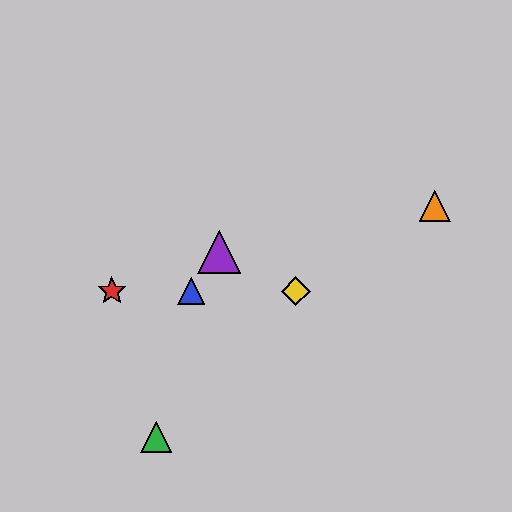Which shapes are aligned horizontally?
The red star, the blue triangle, the yellow diamond are aligned horizontally.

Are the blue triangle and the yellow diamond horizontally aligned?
Yes, both are at y≈291.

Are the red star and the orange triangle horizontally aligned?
No, the red star is at y≈291 and the orange triangle is at y≈206.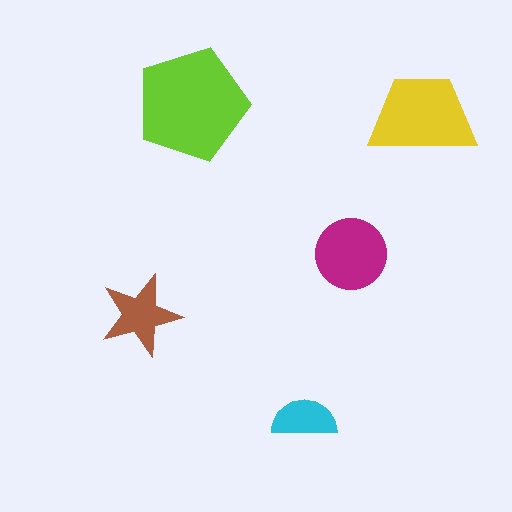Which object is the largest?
The lime pentagon.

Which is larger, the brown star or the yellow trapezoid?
The yellow trapezoid.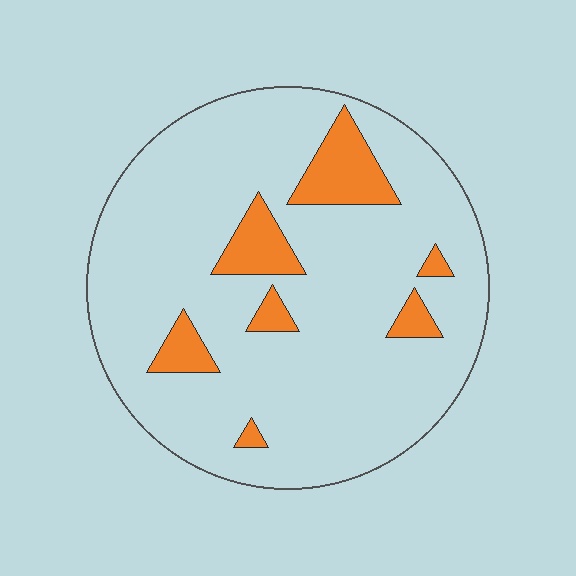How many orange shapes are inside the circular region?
7.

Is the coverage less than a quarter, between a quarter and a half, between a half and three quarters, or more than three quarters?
Less than a quarter.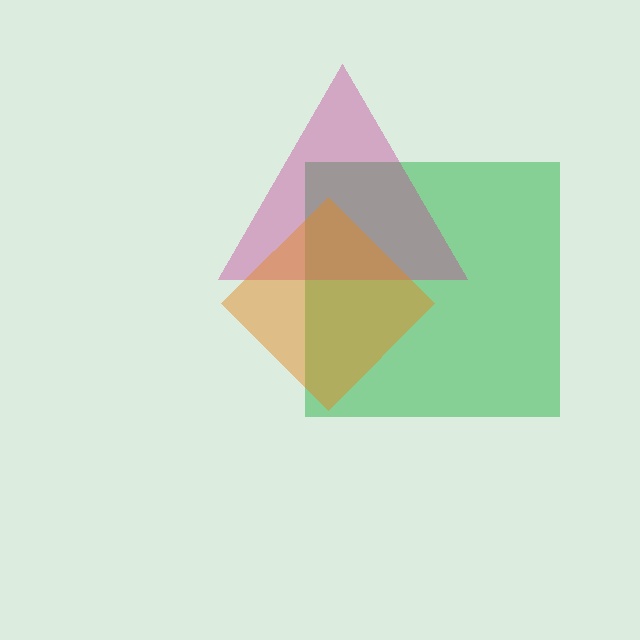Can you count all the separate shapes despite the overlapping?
Yes, there are 3 separate shapes.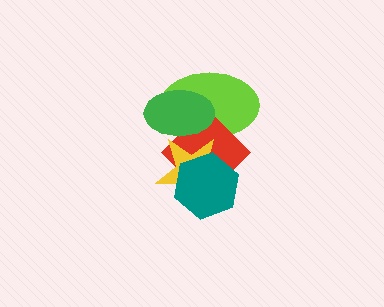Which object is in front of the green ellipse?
The yellow star is in front of the green ellipse.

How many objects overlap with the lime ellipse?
3 objects overlap with the lime ellipse.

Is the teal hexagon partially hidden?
No, no other shape covers it.